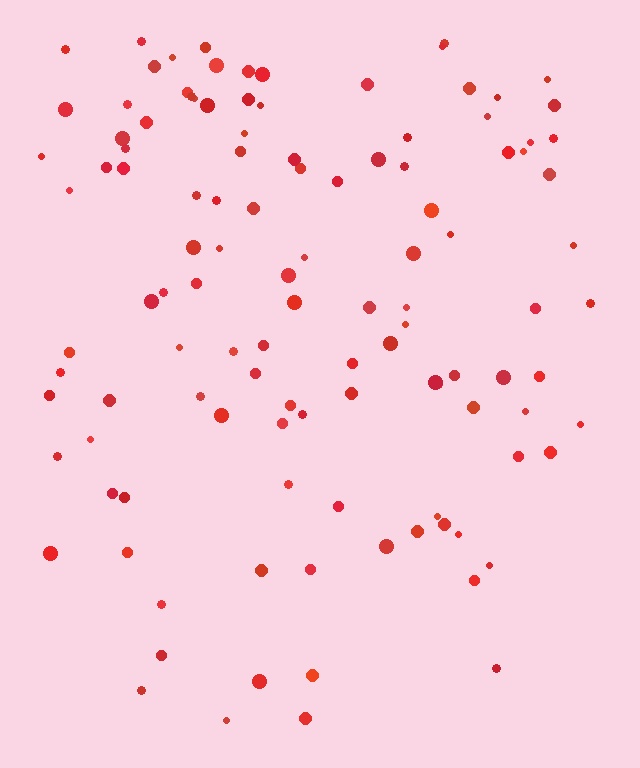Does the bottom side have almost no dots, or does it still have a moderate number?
Still a moderate number, just noticeably fewer than the top.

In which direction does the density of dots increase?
From bottom to top, with the top side densest.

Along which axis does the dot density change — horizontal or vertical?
Vertical.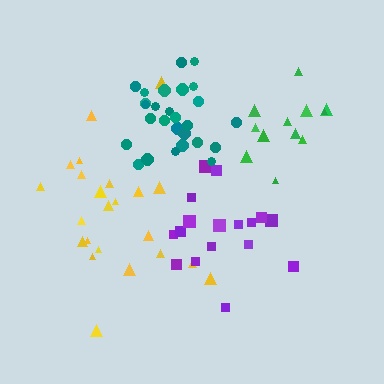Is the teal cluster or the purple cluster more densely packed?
Teal.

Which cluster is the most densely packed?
Teal.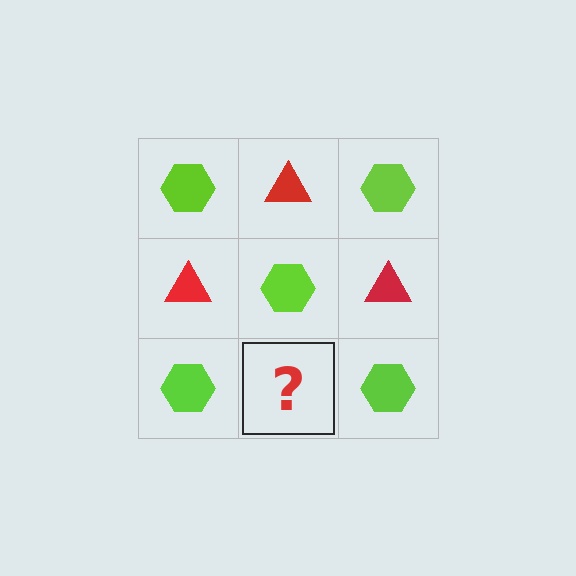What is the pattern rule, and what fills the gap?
The rule is that it alternates lime hexagon and red triangle in a checkerboard pattern. The gap should be filled with a red triangle.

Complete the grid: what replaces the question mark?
The question mark should be replaced with a red triangle.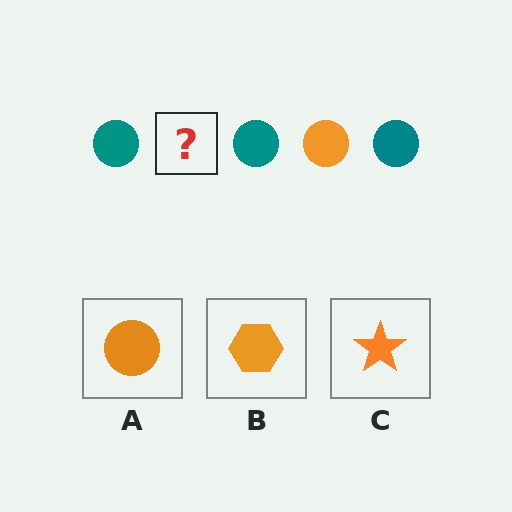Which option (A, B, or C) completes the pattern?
A.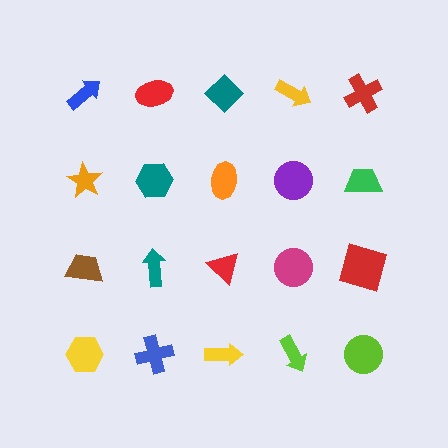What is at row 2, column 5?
A green trapezoid.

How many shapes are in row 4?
5 shapes.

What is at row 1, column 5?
A red cross.